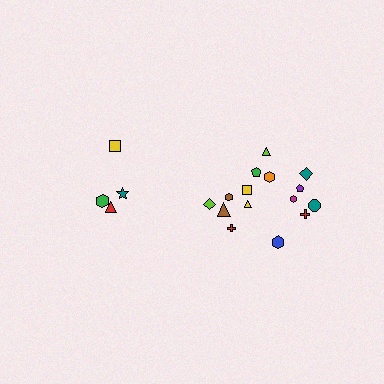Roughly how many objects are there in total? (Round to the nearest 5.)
Roughly 20 objects in total.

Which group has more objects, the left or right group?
The right group.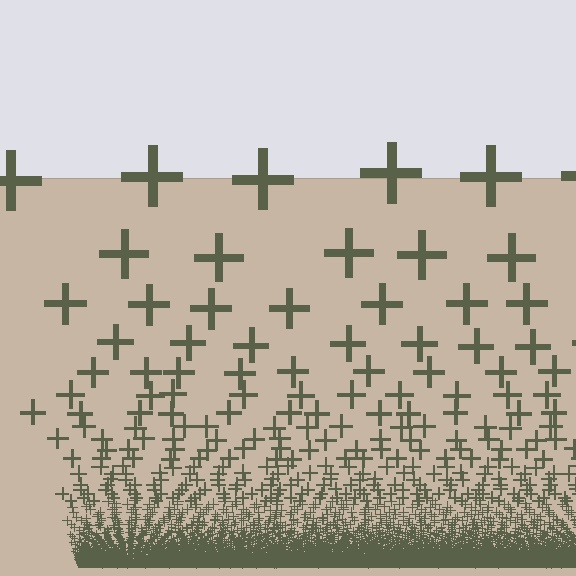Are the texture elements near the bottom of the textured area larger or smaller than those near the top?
Smaller. The gradient is inverted — elements near the bottom are smaller and denser.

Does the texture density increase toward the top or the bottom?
Density increases toward the bottom.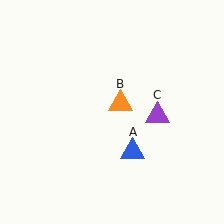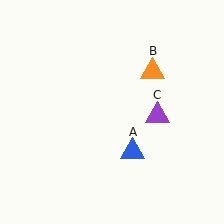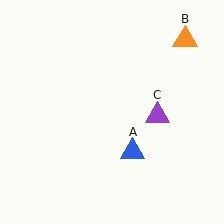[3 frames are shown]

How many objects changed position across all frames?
1 object changed position: orange triangle (object B).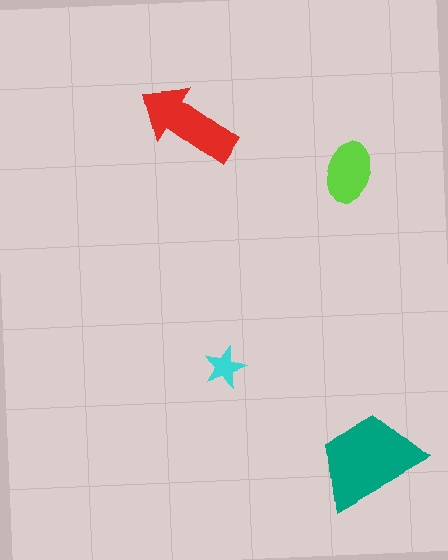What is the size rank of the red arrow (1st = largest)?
2nd.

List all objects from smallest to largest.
The cyan star, the lime ellipse, the red arrow, the teal trapezoid.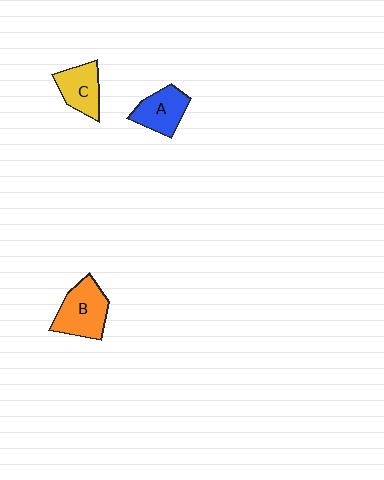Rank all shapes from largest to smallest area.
From largest to smallest: B (orange), A (blue), C (yellow).